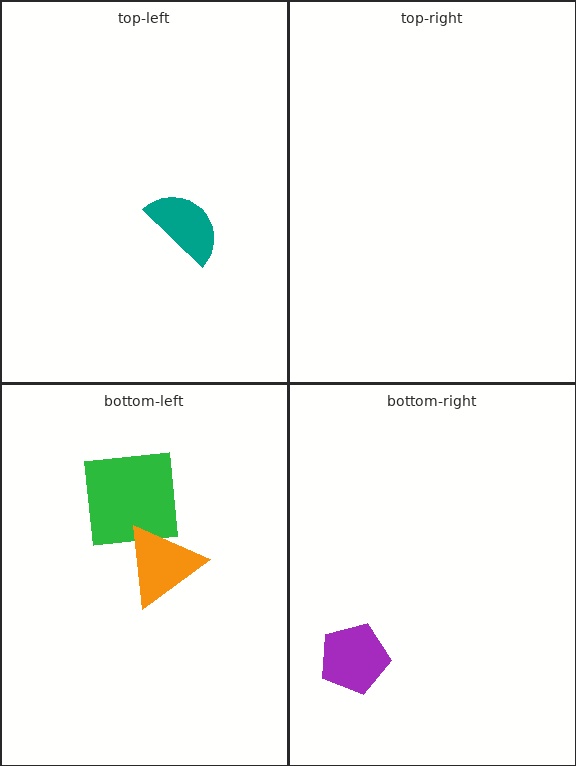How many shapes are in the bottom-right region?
1.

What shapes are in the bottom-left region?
The green square, the orange triangle.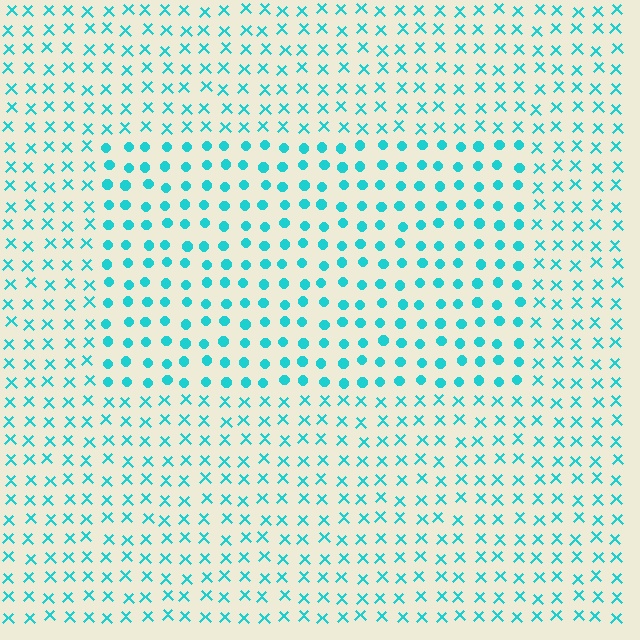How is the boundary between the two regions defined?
The boundary is defined by a change in element shape: circles inside vs. X marks outside. All elements share the same color and spacing.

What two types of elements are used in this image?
The image uses circles inside the rectangle region and X marks outside it.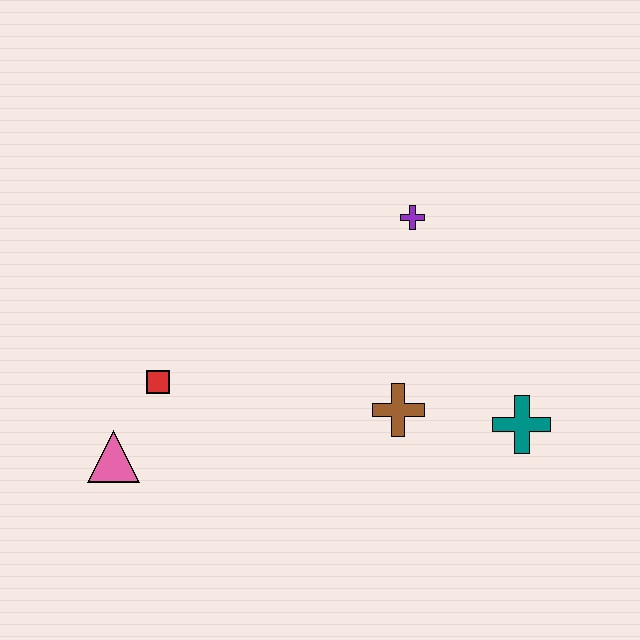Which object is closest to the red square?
The pink triangle is closest to the red square.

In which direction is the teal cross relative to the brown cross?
The teal cross is to the right of the brown cross.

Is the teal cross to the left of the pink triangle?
No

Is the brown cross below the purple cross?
Yes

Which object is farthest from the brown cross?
The pink triangle is farthest from the brown cross.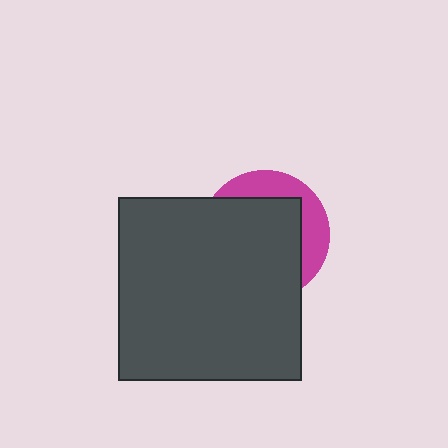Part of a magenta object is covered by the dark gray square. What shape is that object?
It is a circle.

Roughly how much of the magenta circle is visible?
A small part of it is visible (roughly 30%).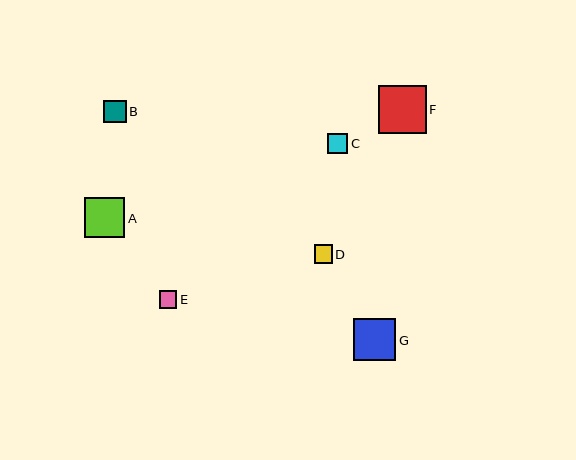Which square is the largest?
Square F is the largest with a size of approximately 47 pixels.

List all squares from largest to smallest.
From largest to smallest: F, G, A, B, C, D, E.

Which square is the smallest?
Square E is the smallest with a size of approximately 17 pixels.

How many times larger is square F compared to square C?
Square F is approximately 2.4 times the size of square C.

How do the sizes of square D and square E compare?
Square D and square E are approximately the same size.